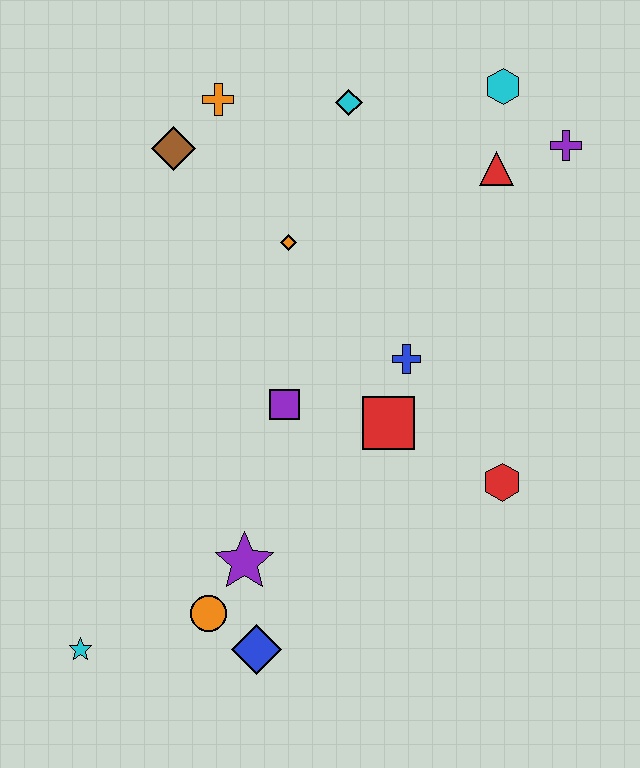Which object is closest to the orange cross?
The brown diamond is closest to the orange cross.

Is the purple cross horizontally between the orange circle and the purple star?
No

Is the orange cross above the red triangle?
Yes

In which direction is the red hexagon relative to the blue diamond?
The red hexagon is to the right of the blue diamond.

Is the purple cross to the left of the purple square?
No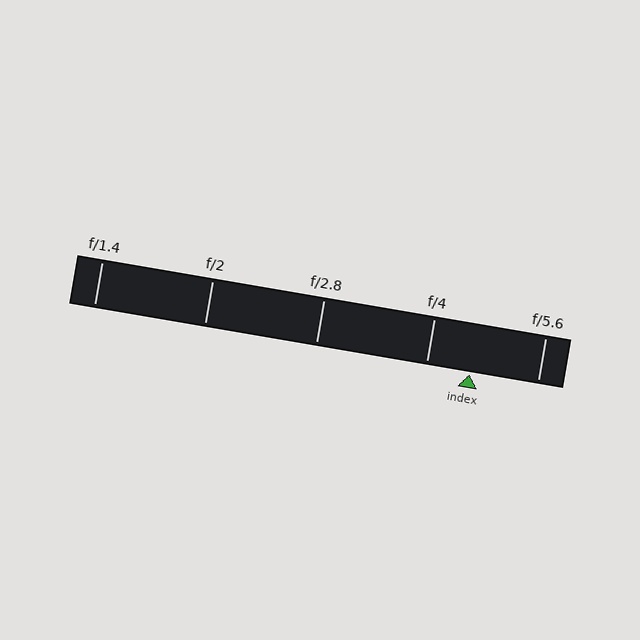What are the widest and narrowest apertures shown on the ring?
The widest aperture shown is f/1.4 and the narrowest is f/5.6.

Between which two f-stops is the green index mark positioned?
The index mark is between f/4 and f/5.6.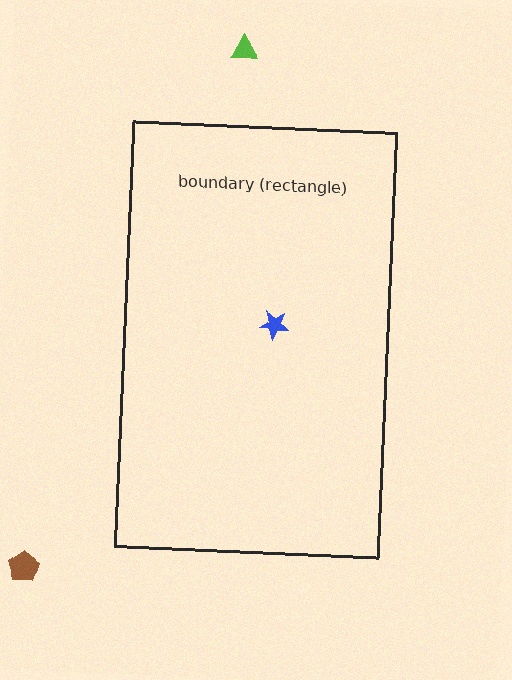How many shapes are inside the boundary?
1 inside, 2 outside.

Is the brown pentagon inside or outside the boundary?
Outside.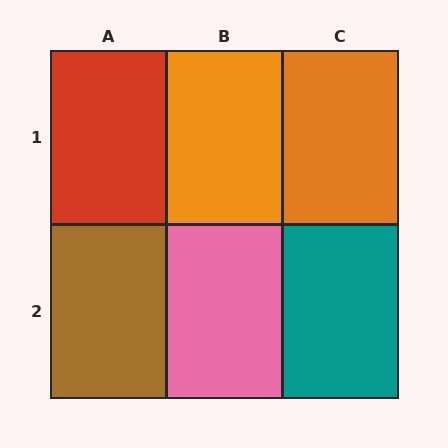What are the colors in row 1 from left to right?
Red, orange, orange.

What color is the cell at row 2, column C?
Teal.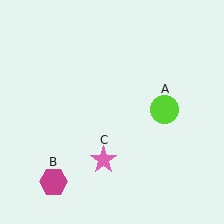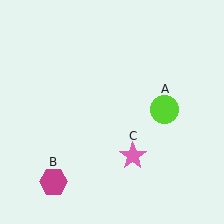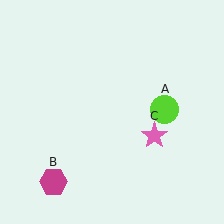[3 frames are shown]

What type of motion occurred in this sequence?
The pink star (object C) rotated counterclockwise around the center of the scene.